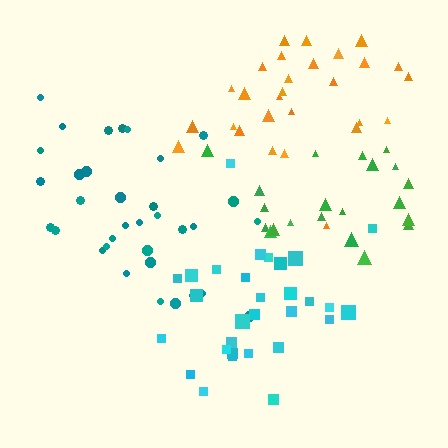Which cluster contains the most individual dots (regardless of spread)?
Teal (35).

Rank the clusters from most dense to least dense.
teal, orange, cyan, green.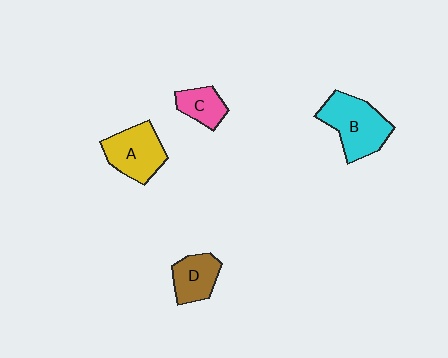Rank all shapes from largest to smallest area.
From largest to smallest: B (cyan), A (yellow), D (brown), C (pink).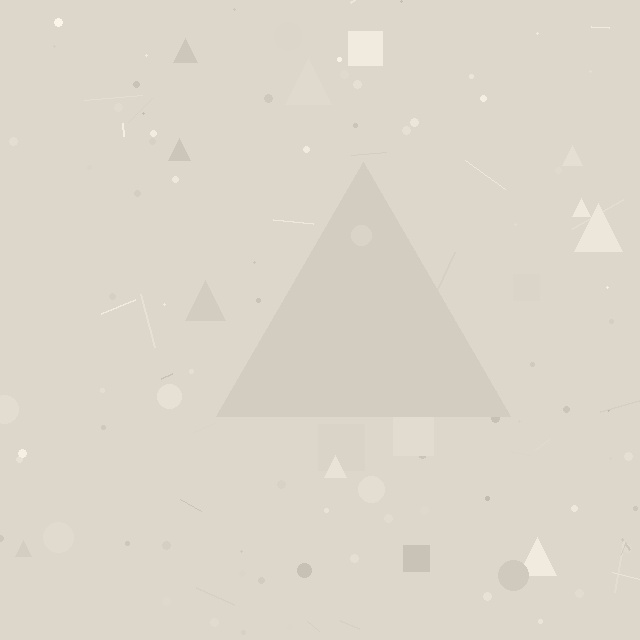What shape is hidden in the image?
A triangle is hidden in the image.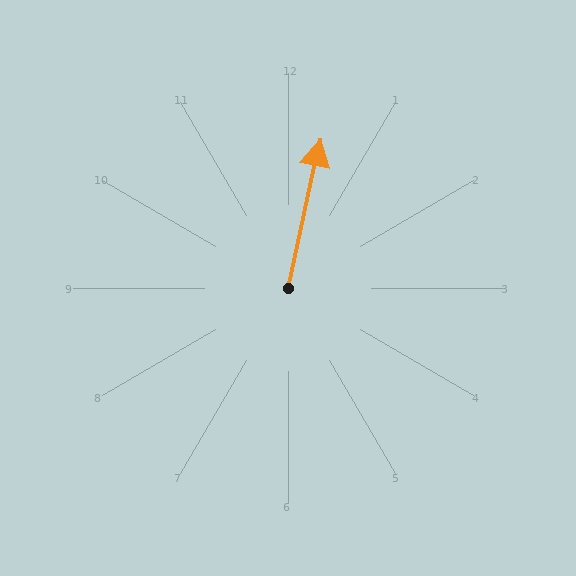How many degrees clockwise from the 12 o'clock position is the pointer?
Approximately 12 degrees.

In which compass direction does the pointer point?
North.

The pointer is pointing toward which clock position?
Roughly 12 o'clock.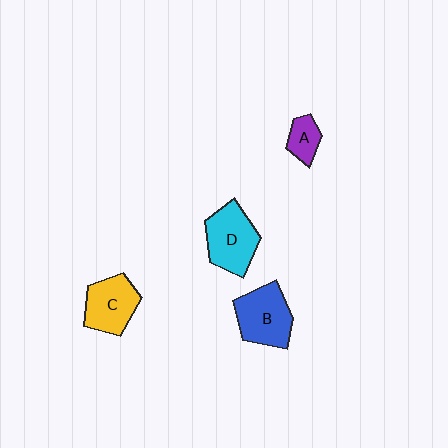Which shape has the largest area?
Shape B (blue).